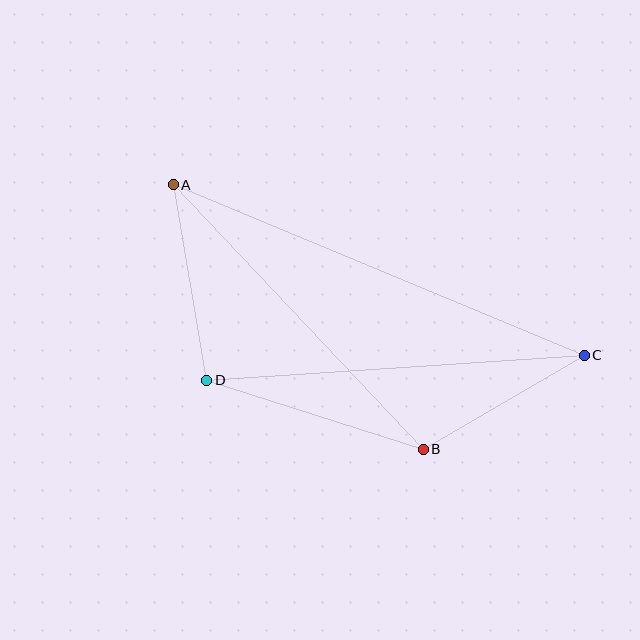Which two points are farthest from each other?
Points A and C are farthest from each other.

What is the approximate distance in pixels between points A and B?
The distance between A and B is approximately 364 pixels.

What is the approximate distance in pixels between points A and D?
The distance between A and D is approximately 199 pixels.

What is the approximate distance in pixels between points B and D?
The distance between B and D is approximately 227 pixels.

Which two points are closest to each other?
Points B and C are closest to each other.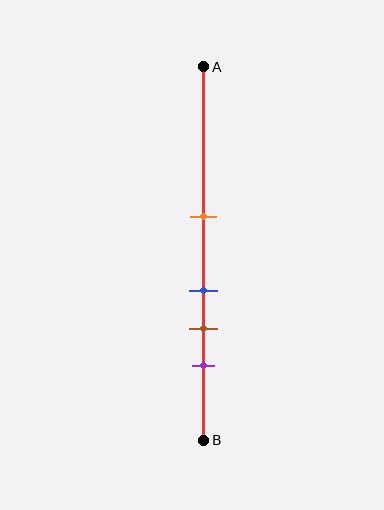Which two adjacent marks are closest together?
The blue and brown marks are the closest adjacent pair.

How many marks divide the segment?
There are 4 marks dividing the segment.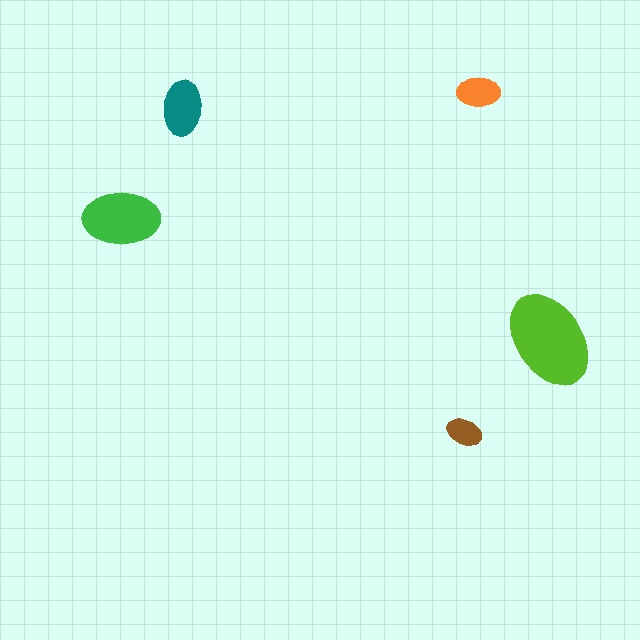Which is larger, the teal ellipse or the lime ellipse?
The lime one.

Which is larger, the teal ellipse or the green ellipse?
The green one.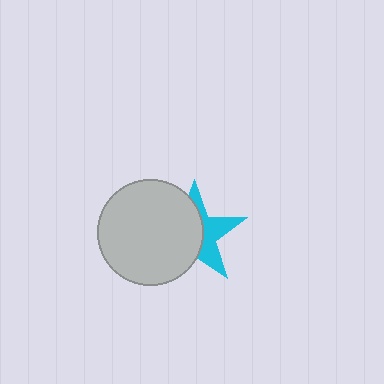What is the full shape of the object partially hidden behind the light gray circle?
The partially hidden object is a cyan star.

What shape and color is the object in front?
The object in front is a light gray circle.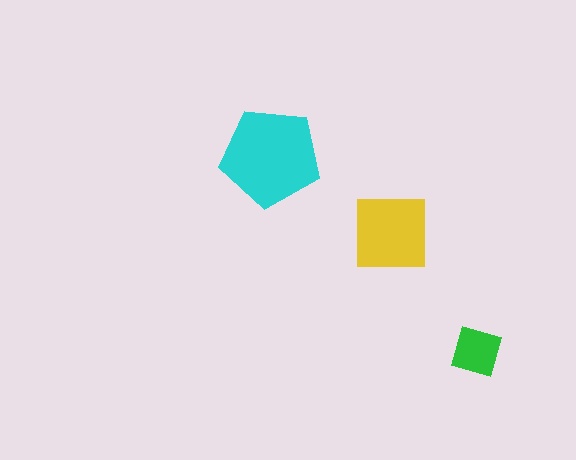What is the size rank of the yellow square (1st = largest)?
2nd.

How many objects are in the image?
There are 3 objects in the image.